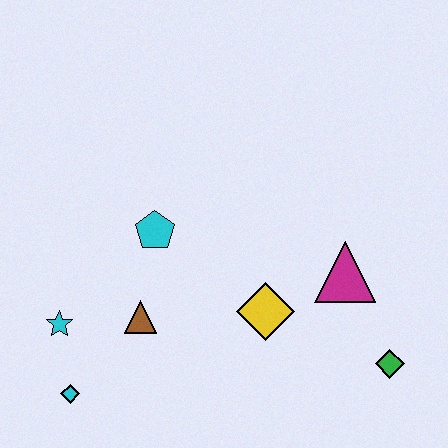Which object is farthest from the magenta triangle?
The cyan diamond is farthest from the magenta triangle.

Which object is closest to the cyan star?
The cyan diamond is closest to the cyan star.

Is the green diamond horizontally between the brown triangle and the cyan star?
No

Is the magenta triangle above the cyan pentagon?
No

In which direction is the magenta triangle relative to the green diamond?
The magenta triangle is above the green diamond.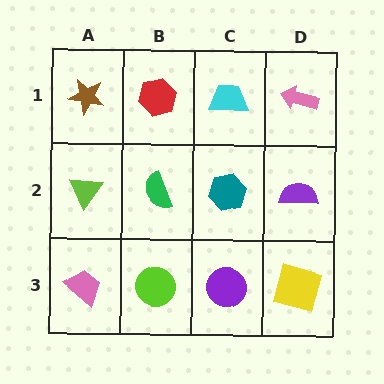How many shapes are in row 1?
4 shapes.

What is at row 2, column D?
A purple semicircle.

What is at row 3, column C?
A purple circle.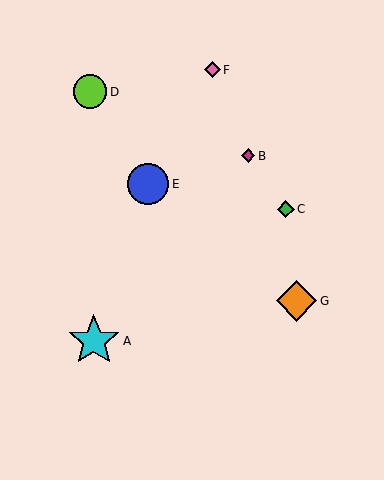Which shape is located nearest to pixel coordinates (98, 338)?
The cyan star (labeled A) at (94, 341) is nearest to that location.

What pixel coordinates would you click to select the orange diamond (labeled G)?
Click at (296, 301) to select the orange diamond G.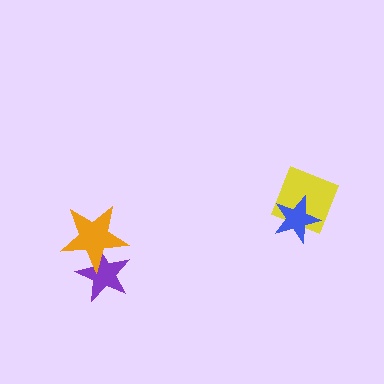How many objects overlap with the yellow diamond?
1 object overlaps with the yellow diamond.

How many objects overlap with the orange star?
1 object overlaps with the orange star.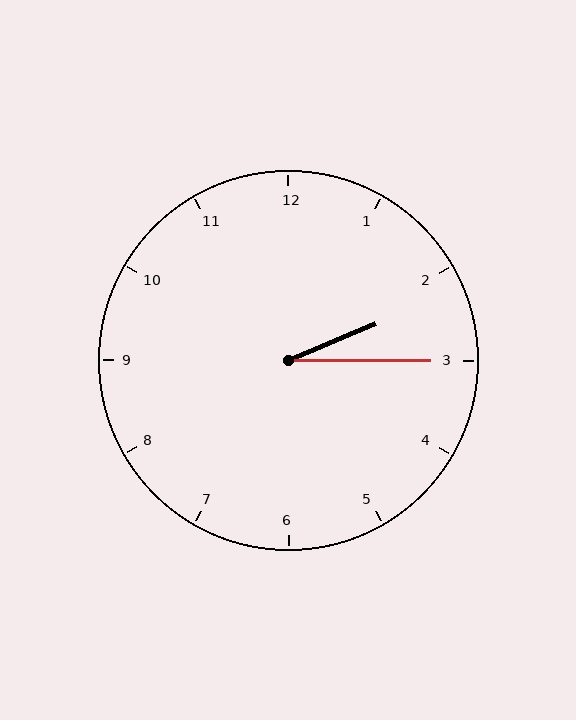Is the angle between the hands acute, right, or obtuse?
It is acute.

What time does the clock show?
2:15.